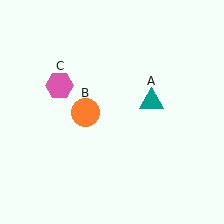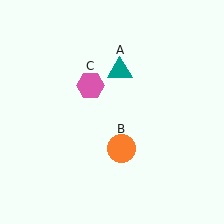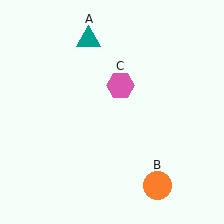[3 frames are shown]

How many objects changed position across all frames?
3 objects changed position: teal triangle (object A), orange circle (object B), pink hexagon (object C).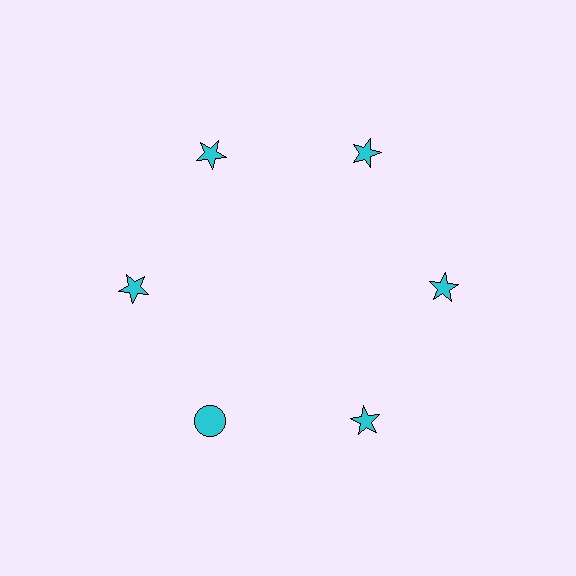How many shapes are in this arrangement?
There are 6 shapes arranged in a ring pattern.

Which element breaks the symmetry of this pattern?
The cyan circle at roughly the 7 o'clock position breaks the symmetry. All other shapes are cyan stars.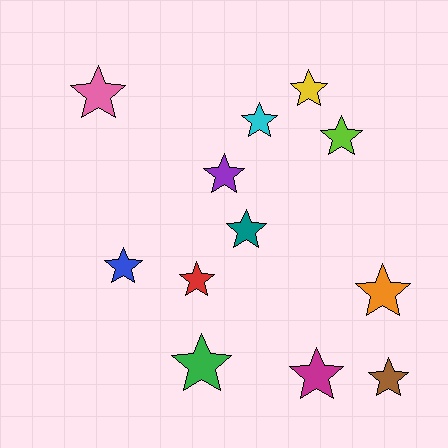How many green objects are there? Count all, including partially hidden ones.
There is 1 green object.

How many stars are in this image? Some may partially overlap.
There are 12 stars.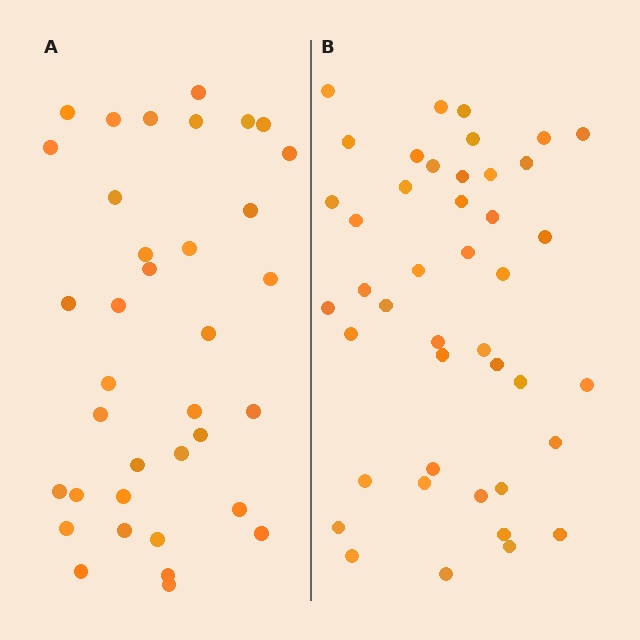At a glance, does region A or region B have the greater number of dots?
Region B (the right region) has more dots.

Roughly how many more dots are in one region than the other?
Region B has roughly 8 or so more dots than region A.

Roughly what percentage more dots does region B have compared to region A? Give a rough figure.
About 20% more.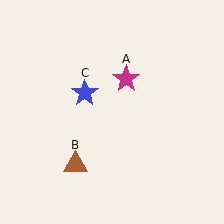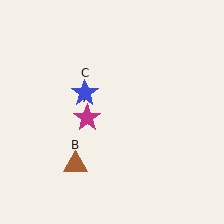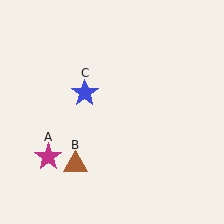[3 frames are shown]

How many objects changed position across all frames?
1 object changed position: magenta star (object A).